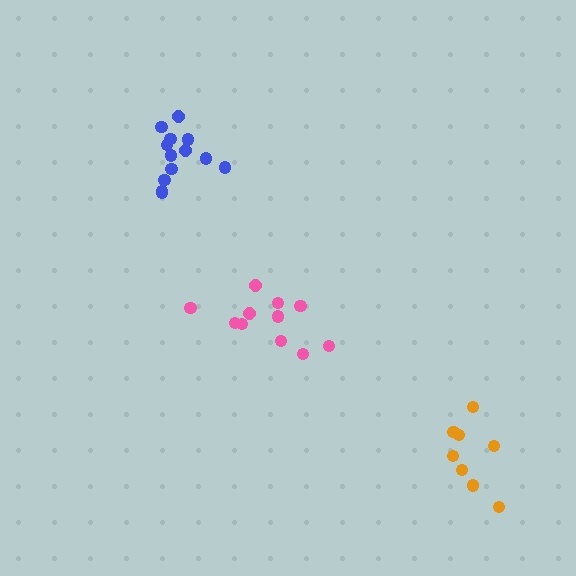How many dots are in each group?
Group 1: 13 dots, Group 2: 8 dots, Group 3: 11 dots (32 total).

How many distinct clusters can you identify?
There are 3 distinct clusters.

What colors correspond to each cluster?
The clusters are colored: blue, orange, pink.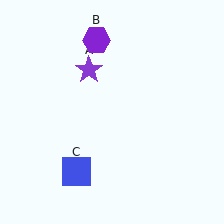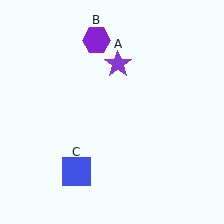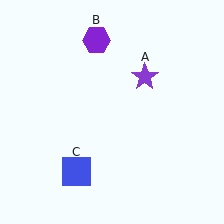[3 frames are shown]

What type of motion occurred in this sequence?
The purple star (object A) rotated clockwise around the center of the scene.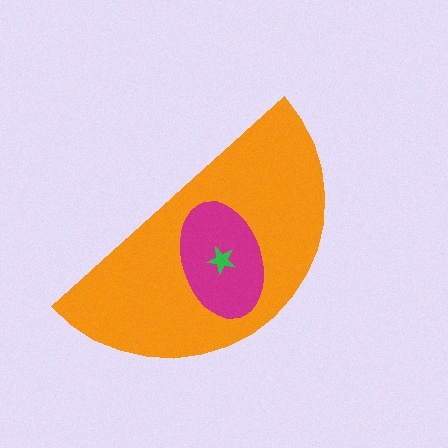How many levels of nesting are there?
3.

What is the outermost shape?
The orange semicircle.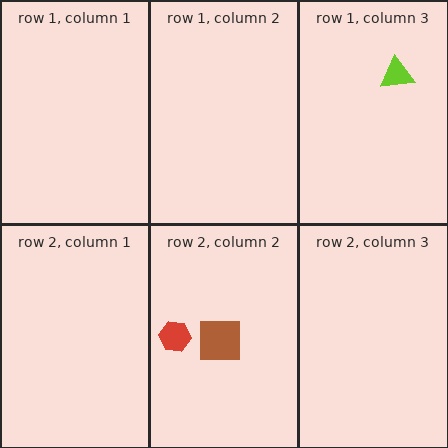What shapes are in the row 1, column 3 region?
The lime triangle.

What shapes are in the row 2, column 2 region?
The brown square, the red hexagon.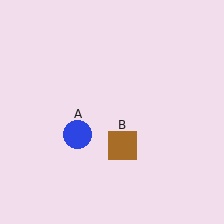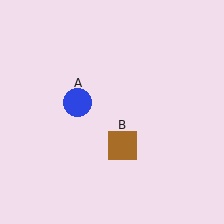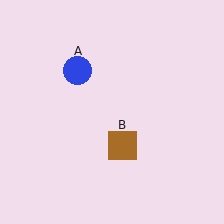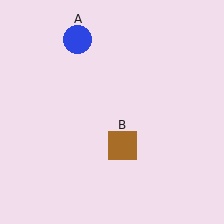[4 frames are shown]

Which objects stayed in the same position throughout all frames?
Brown square (object B) remained stationary.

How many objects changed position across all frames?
1 object changed position: blue circle (object A).